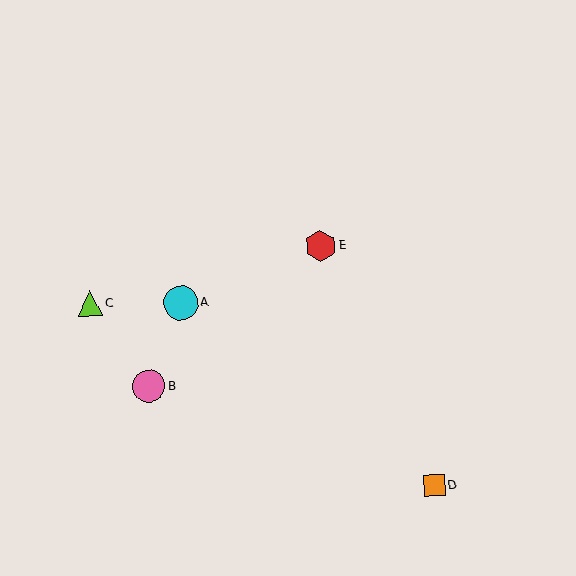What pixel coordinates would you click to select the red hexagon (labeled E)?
Click at (321, 246) to select the red hexagon E.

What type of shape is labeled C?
Shape C is a lime triangle.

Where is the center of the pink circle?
The center of the pink circle is at (149, 386).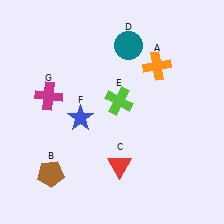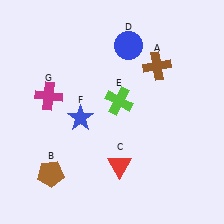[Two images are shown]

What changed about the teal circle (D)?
In Image 1, D is teal. In Image 2, it changed to blue.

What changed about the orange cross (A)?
In Image 1, A is orange. In Image 2, it changed to brown.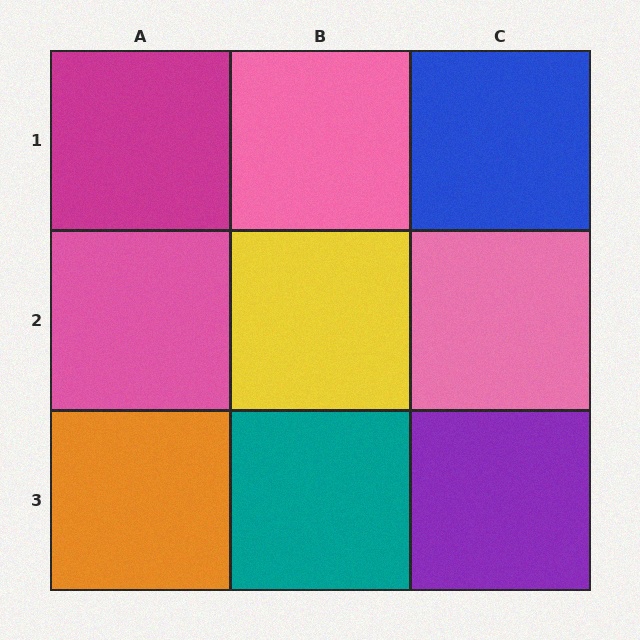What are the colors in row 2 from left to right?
Pink, yellow, pink.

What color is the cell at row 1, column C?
Blue.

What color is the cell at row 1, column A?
Magenta.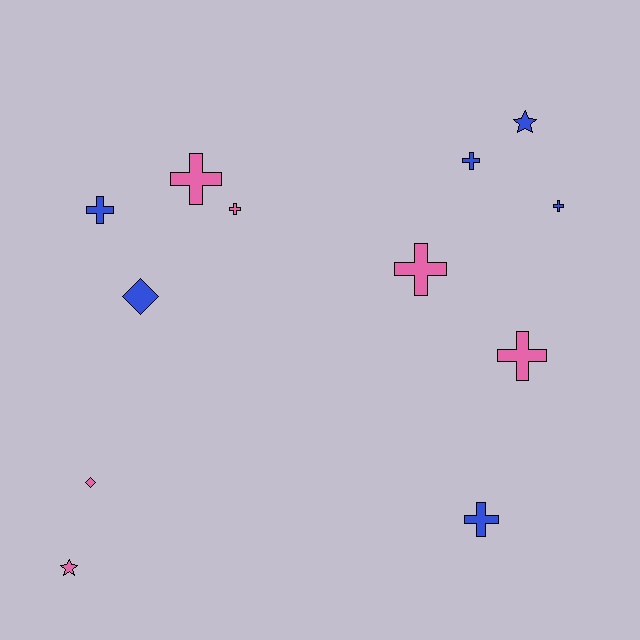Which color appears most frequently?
Blue, with 6 objects.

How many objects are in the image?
There are 12 objects.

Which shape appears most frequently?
Cross, with 8 objects.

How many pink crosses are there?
There are 4 pink crosses.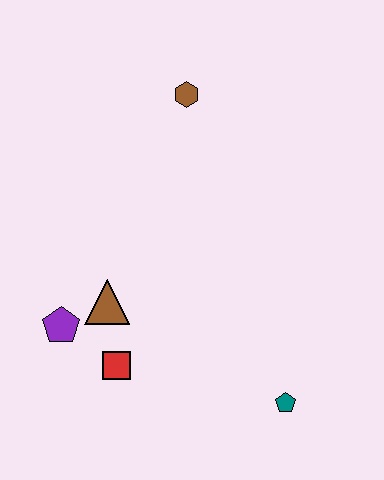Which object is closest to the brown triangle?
The purple pentagon is closest to the brown triangle.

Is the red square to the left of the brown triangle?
No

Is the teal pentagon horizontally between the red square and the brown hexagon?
No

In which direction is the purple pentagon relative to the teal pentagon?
The purple pentagon is to the left of the teal pentagon.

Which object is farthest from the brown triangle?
The brown hexagon is farthest from the brown triangle.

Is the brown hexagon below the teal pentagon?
No